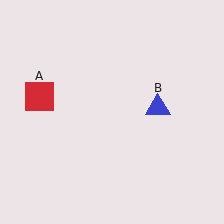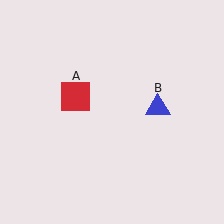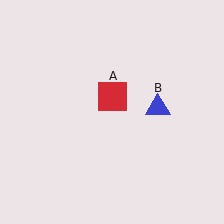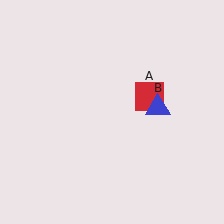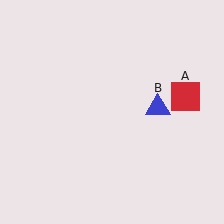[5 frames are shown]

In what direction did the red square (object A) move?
The red square (object A) moved right.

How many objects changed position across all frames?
1 object changed position: red square (object A).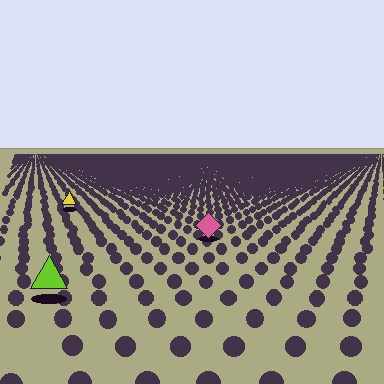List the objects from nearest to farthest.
From nearest to farthest: the lime triangle, the pink diamond, the yellow triangle.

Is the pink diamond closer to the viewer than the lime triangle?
No. The lime triangle is closer — you can tell from the texture gradient: the ground texture is coarser near it.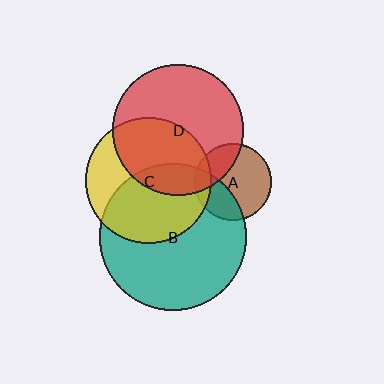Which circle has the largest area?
Circle B (teal).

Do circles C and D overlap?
Yes.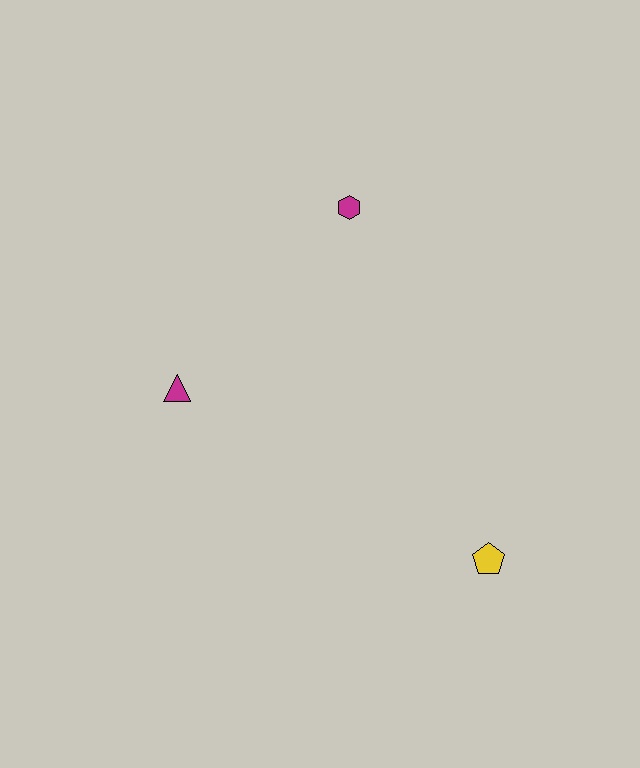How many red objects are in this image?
There are no red objects.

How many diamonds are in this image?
There are no diamonds.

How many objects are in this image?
There are 3 objects.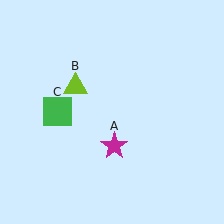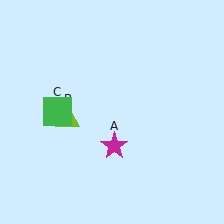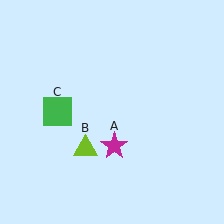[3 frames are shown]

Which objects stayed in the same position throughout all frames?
Magenta star (object A) and green square (object C) remained stationary.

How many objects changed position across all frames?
1 object changed position: lime triangle (object B).